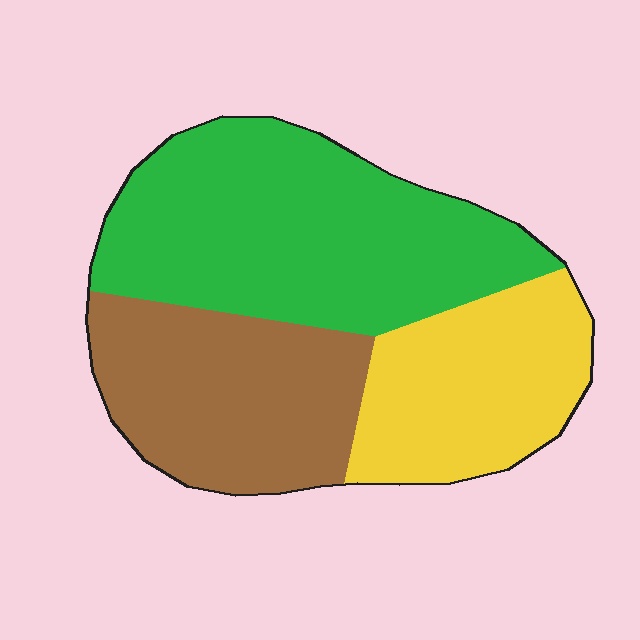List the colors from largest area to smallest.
From largest to smallest: green, brown, yellow.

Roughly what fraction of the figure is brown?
Brown takes up between a sixth and a third of the figure.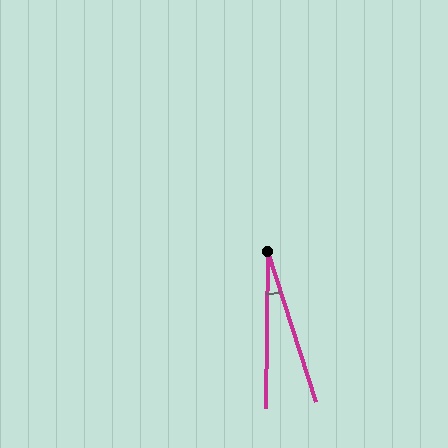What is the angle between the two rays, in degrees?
Approximately 19 degrees.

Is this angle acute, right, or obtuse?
It is acute.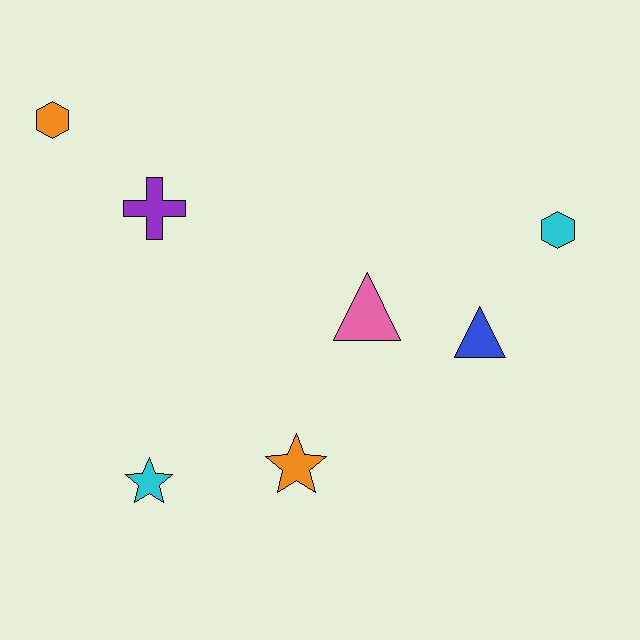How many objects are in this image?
There are 7 objects.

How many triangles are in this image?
There are 2 triangles.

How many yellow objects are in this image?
There are no yellow objects.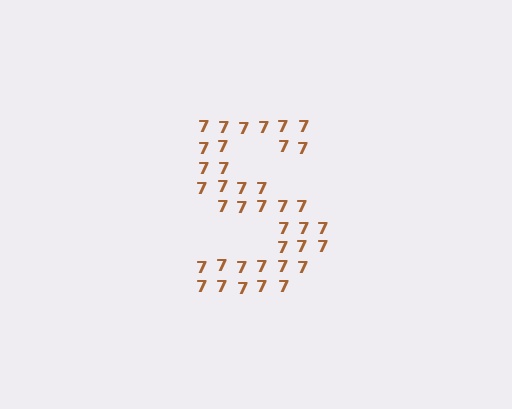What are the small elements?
The small elements are digit 7's.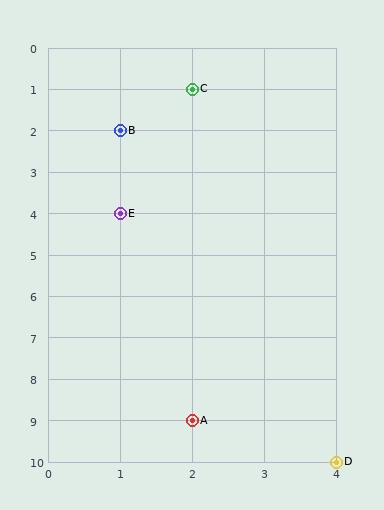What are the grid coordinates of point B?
Point B is at grid coordinates (1, 2).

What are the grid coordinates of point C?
Point C is at grid coordinates (2, 1).